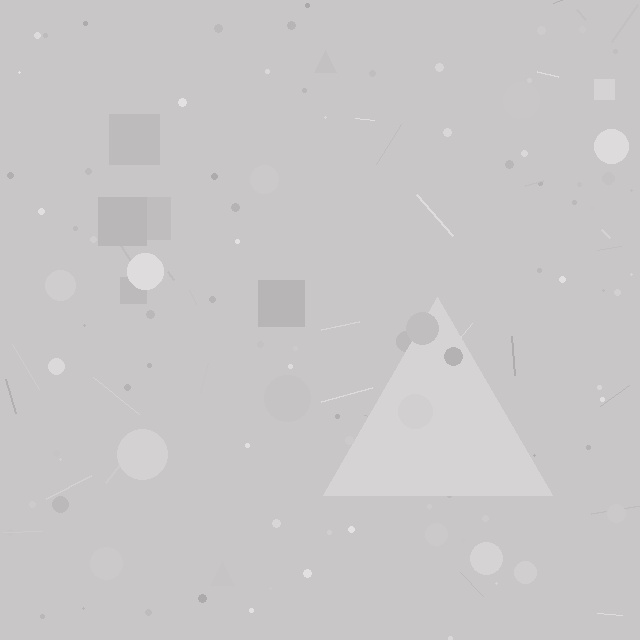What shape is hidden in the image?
A triangle is hidden in the image.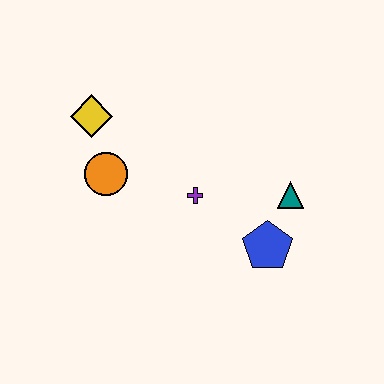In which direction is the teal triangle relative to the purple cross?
The teal triangle is to the right of the purple cross.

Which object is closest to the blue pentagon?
The teal triangle is closest to the blue pentagon.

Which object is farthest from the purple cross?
The yellow diamond is farthest from the purple cross.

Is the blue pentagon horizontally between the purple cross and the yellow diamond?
No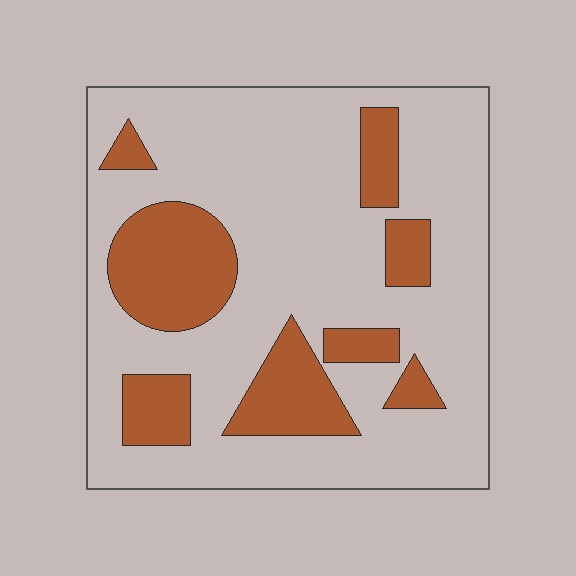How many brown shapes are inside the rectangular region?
8.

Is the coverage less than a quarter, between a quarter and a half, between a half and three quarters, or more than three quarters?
Less than a quarter.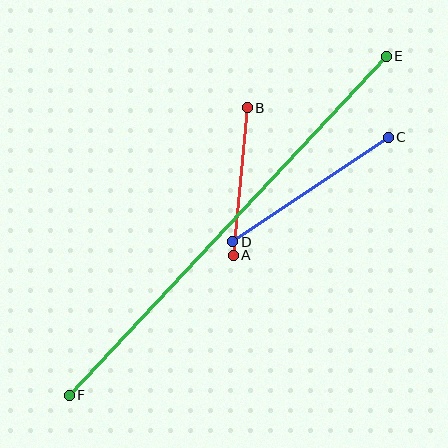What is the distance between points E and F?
The distance is approximately 464 pixels.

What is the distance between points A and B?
The distance is approximately 148 pixels.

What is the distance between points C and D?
The distance is approximately 188 pixels.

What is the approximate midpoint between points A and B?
The midpoint is at approximately (240, 181) pixels.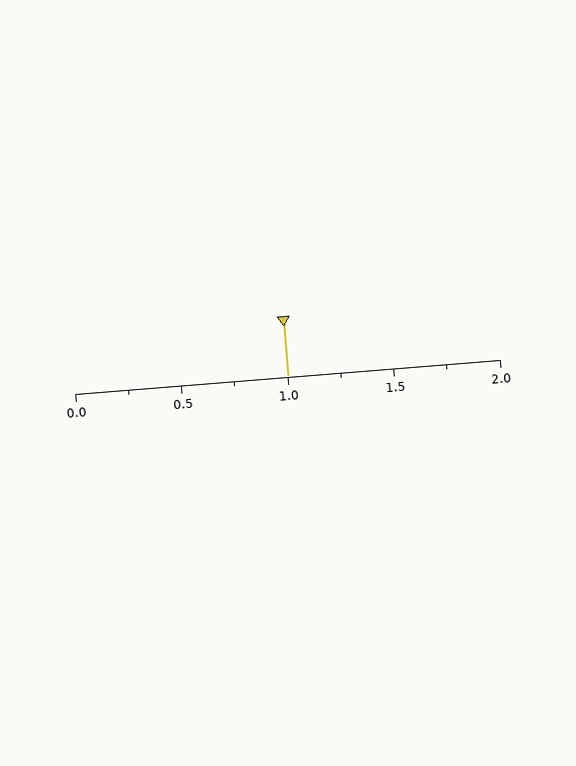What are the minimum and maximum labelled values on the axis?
The axis runs from 0.0 to 2.0.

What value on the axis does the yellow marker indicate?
The marker indicates approximately 1.